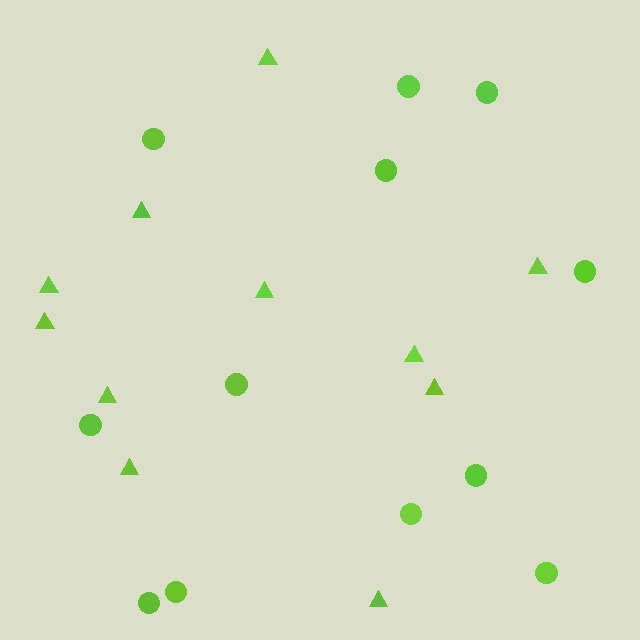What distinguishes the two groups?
There are 2 groups: one group of triangles (11) and one group of circles (12).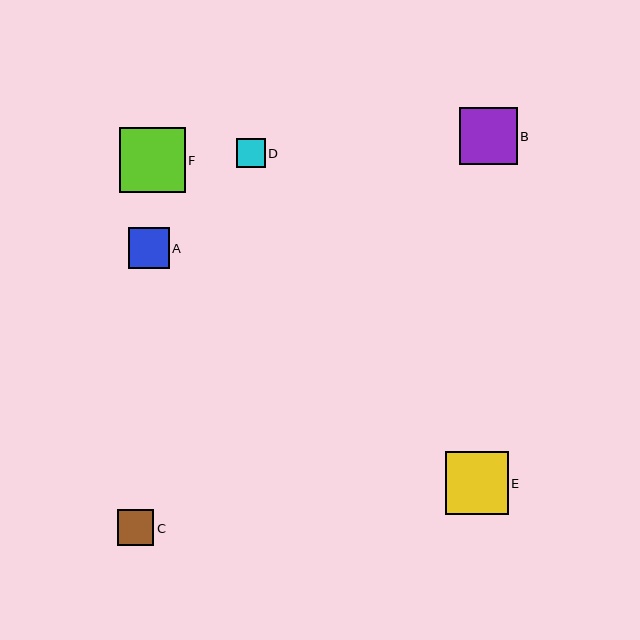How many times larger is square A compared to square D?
Square A is approximately 1.4 times the size of square D.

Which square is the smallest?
Square D is the smallest with a size of approximately 29 pixels.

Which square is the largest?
Square F is the largest with a size of approximately 65 pixels.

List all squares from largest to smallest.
From largest to smallest: F, E, B, A, C, D.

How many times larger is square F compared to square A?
Square F is approximately 1.6 times the size of square A.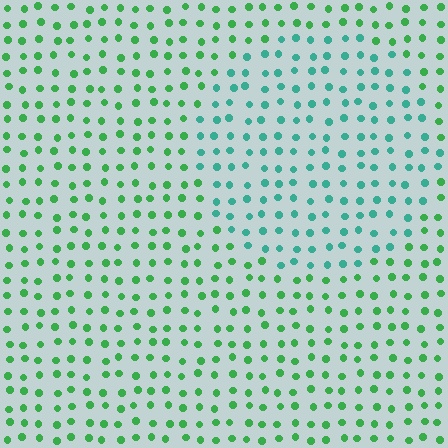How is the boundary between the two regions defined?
The boundary is defined purely by a slight shift in hue (about 38 degrees). Spacing, size, and orientation are identical on both sides.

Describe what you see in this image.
The image is filled with small green elements in a uniform arrangement. A circle-shaped region is visible where the elements are tinted to a slightly different hue, forming a subtle color boundary.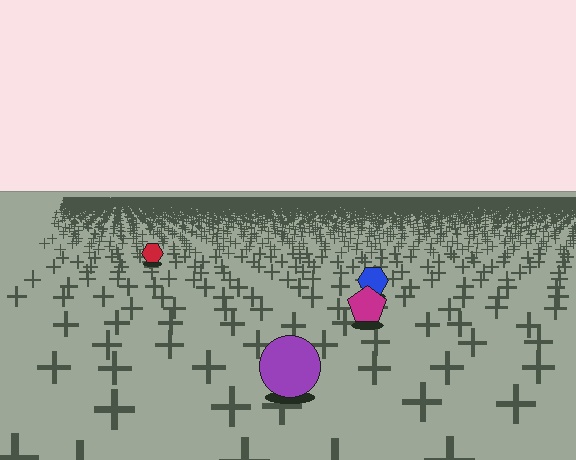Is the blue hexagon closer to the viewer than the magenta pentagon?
No. The magenta pentagon is closer — you can tell from the texture gradient: the ground texture is coarser near it.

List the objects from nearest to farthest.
From nearest to farthest: the purple circle, the magenta pentagon, the blue hexagon, the red hexagon.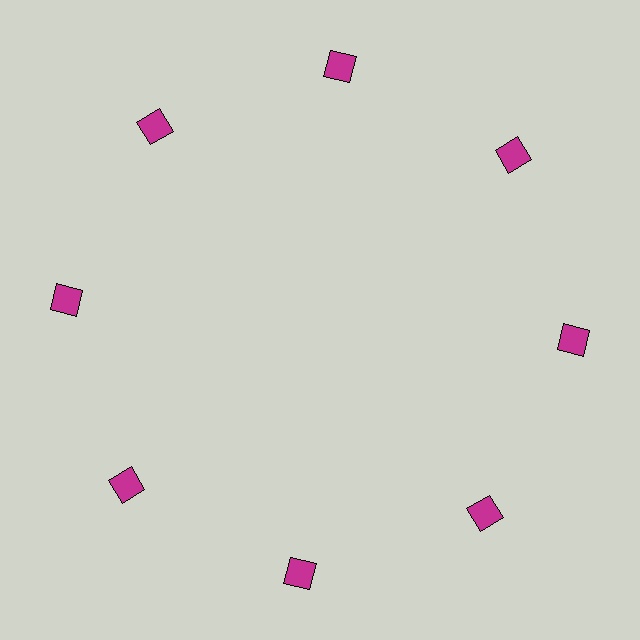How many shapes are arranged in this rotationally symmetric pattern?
There are 8 shapes, arranged in 8 groups of 1.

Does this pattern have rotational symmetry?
Yes, this pattern has 8-fold rotational symmetry. It looks the same after rotating 45 degrees around the center.